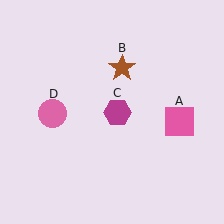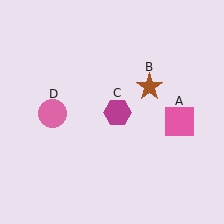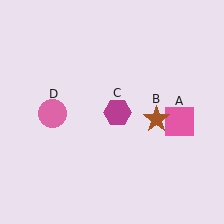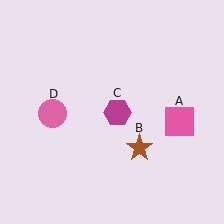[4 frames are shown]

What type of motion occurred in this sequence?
The brown star (object B) rotated clockwise around the center of the scene.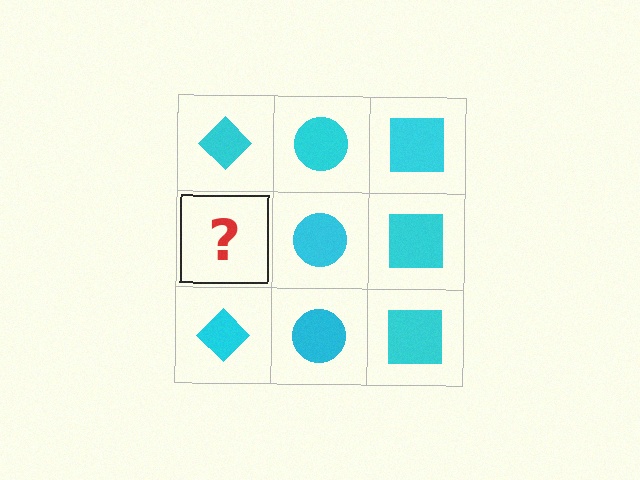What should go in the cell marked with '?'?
The missing cell should contain a cyan diamond.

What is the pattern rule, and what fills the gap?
The rule is that each column has a consistent shape. The gap should be filled with a cyan diamond.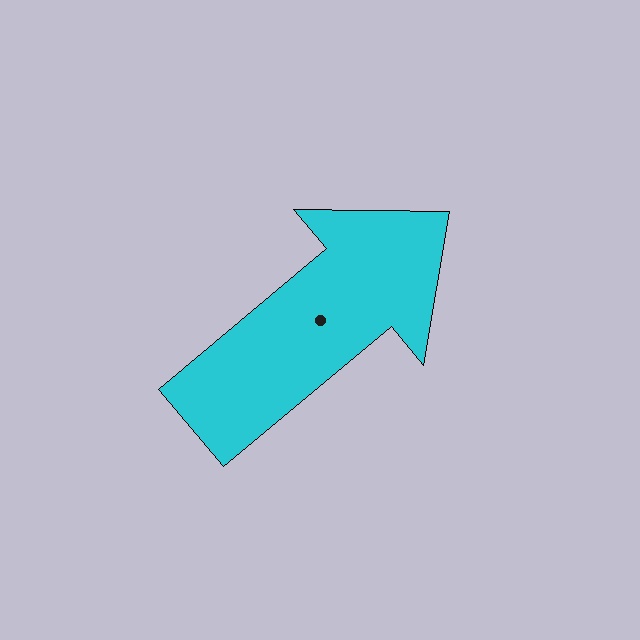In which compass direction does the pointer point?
Northeast.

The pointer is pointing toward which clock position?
Roughly 2 o'clock.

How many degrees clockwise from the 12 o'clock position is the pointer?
Approximately 50 degrees.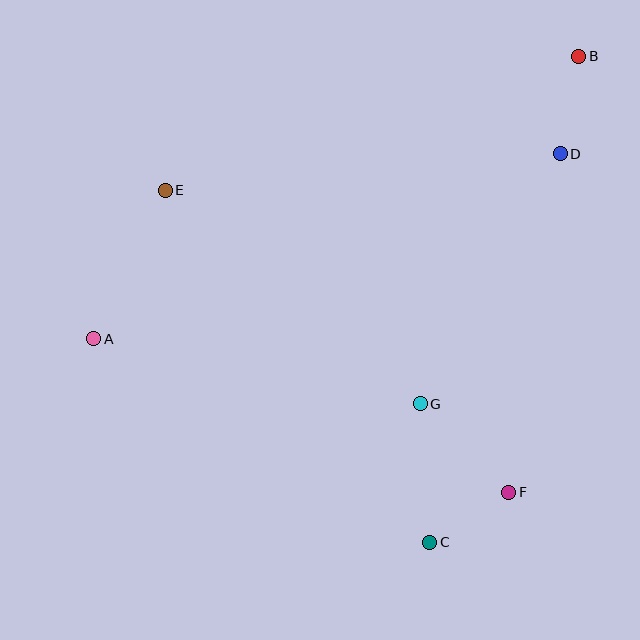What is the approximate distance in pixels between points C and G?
The distance between C and G is approximately 139 pixels.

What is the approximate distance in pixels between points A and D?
The distance between A and D is approximately 502 pixels.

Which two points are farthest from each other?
Points A and B are farthest from each other.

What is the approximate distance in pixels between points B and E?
The distance between B and E is approximately 435 pixels.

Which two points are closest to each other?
Points C and F are closest to each other.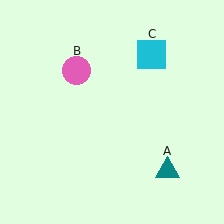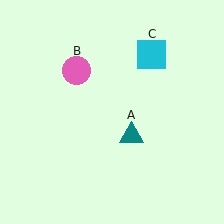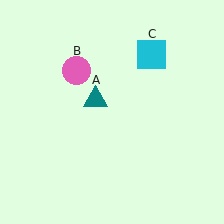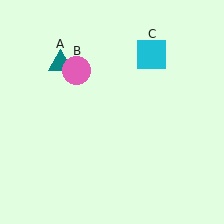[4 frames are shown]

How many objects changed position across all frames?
1 object changed position: teal triangle (object A).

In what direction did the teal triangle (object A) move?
The teal triangle (object A) moved up and to the left.